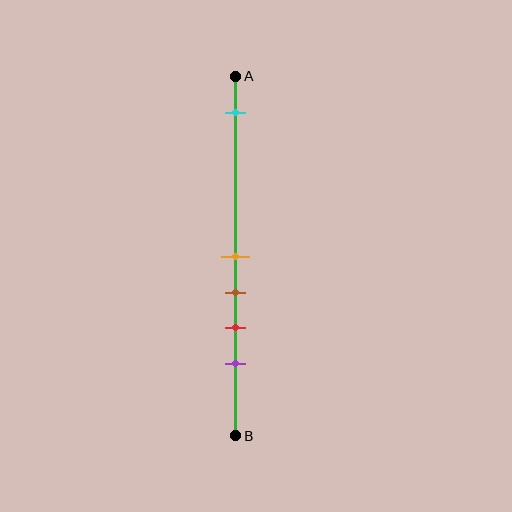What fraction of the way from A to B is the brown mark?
The brown mark is approximately 60% (0.6) of the way from A to B.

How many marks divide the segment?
There are 5 marks dividing the segment.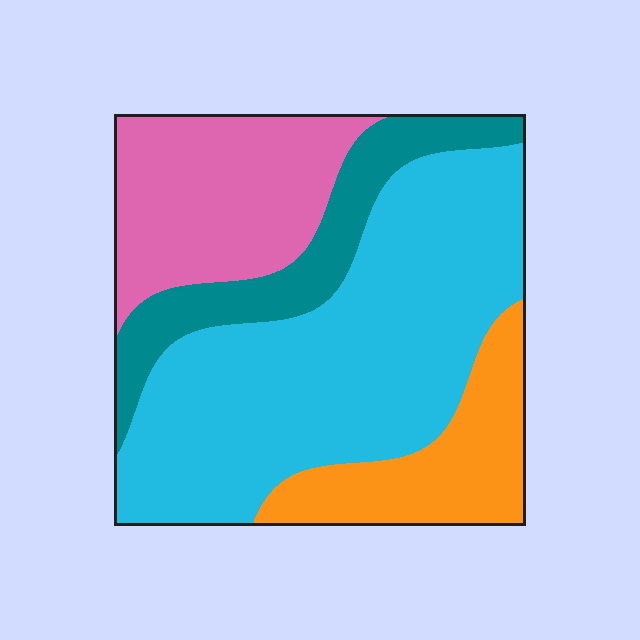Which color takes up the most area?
Cyan, at roughly 50%.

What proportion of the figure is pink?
Pink covers 22% of the figure.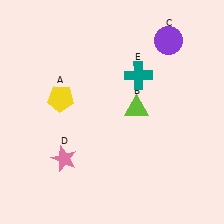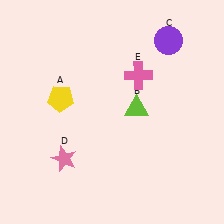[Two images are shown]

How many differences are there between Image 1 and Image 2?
There is 1 difference between the two images.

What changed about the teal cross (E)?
In Image 1, E is teal. In Image 2, it changed to pink.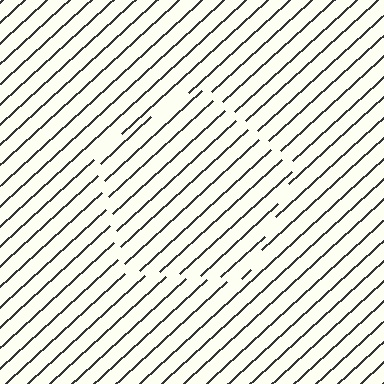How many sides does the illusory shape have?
5 sides — the line-ends trace a pentagon.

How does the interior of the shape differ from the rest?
The interior of the shape contains the same grating, shifted by half a period — the contour is defined by the phase discontinuity where line-ends from the inner and outer gratings abut.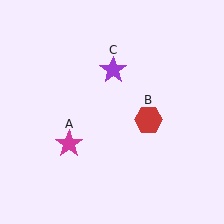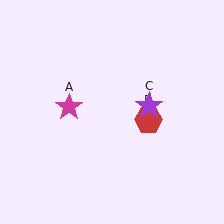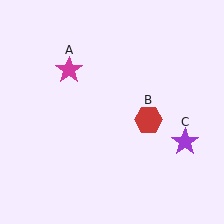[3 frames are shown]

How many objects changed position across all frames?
2 objects changed position: magenta star (object A), purple star (object C).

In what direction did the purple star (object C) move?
The purple star (object C) moved down and to the right.